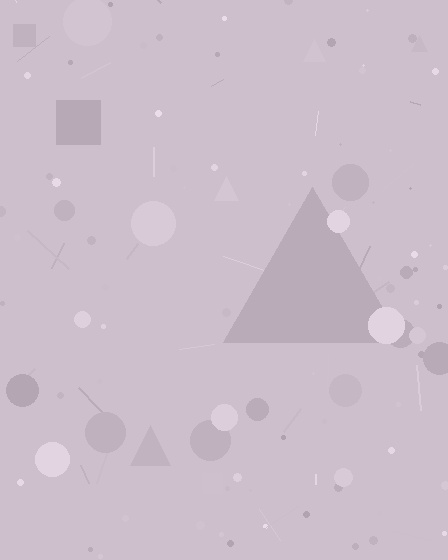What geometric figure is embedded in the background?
A triangle is embedded in the background.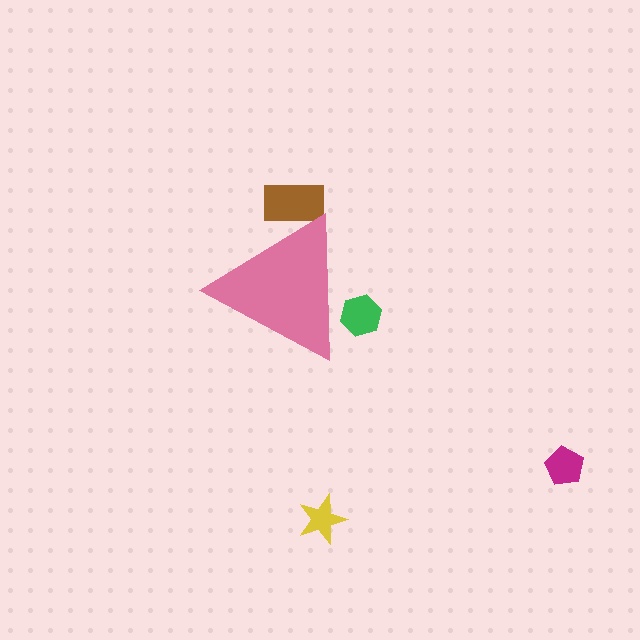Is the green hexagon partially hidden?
Yes, the green hexagon is partially hidden behind the pink triangle.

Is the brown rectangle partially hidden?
Yes, the brown rectangle is partially hidden behind the pink triangle.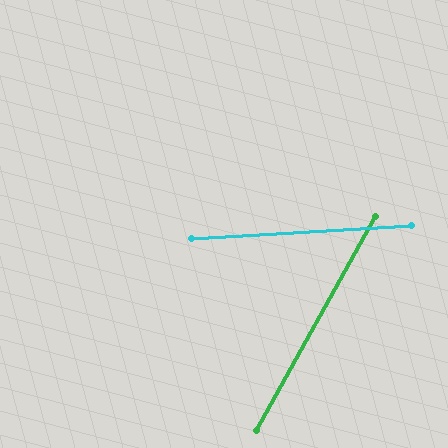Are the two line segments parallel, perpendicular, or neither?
Neither parallel nor perpendicular — they differ by about 58°.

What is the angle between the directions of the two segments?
Approximately 58 degrees.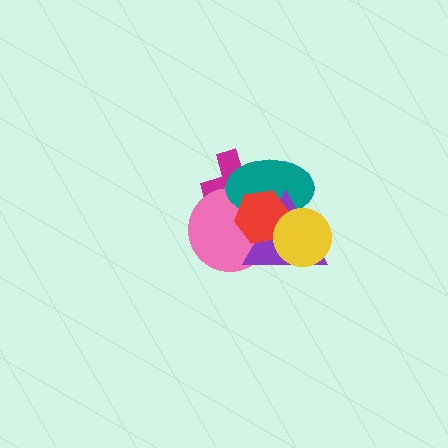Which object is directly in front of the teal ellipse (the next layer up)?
The purple triangle is directly in front of the teal ellipse.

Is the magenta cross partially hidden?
Yes, it is partially covered by another shape.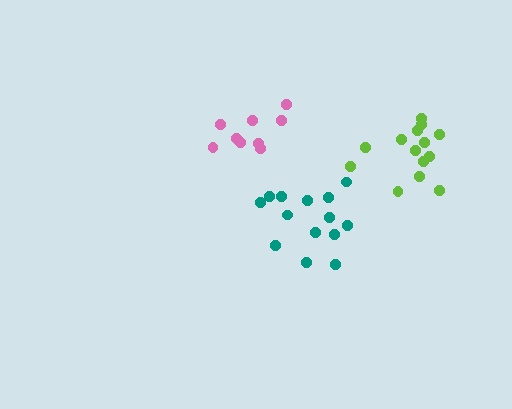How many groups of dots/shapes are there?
There are 3 groups.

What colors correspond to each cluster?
The clusters are colored: teal, pink, lime.